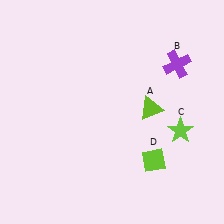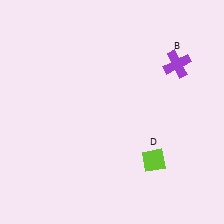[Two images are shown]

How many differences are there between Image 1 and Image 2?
There are 2 differences between the two images.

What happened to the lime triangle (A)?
The lime triangle (A) was removed in Image 2. It was in the top-right area of Image 1.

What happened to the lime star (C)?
The lime star (C) was removed in Image 2. It was in the bottom-right area of Image 1.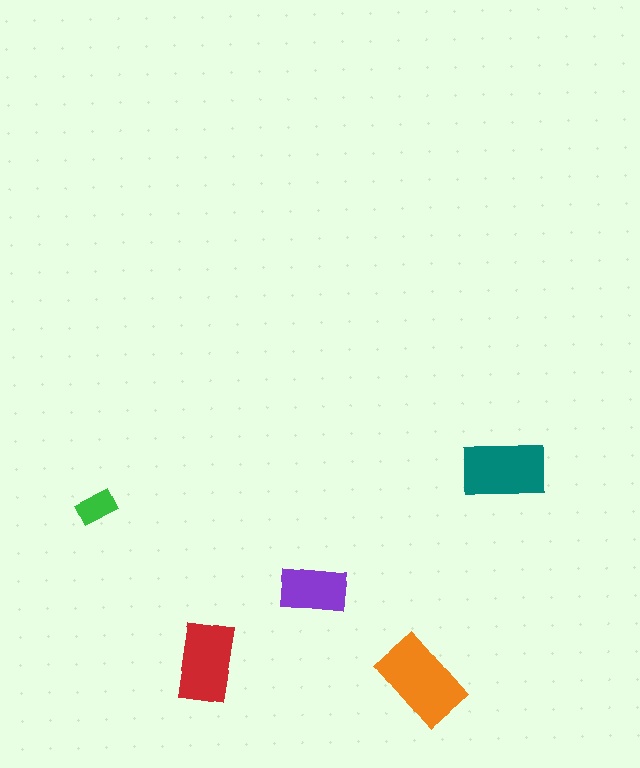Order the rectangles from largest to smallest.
the orange one, the teal one, the red one, the purple one, the green one.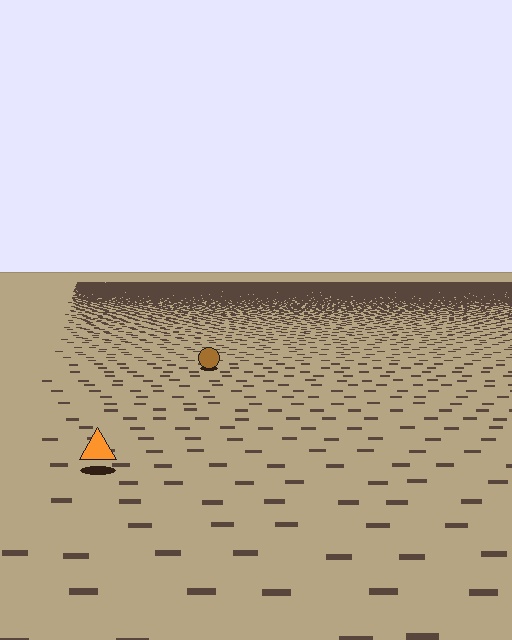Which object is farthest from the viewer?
The brown circle is farthest from the viewer. It appears smaller and the ground texture around it is denser.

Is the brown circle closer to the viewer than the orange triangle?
No. The orange triangle is closer — you can tell from the texture gradient: the ground texture is coarser near it.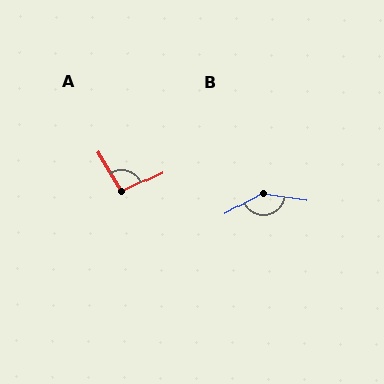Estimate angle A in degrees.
Approximately 96 degrees.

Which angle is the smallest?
A, at approximately 96 degrees.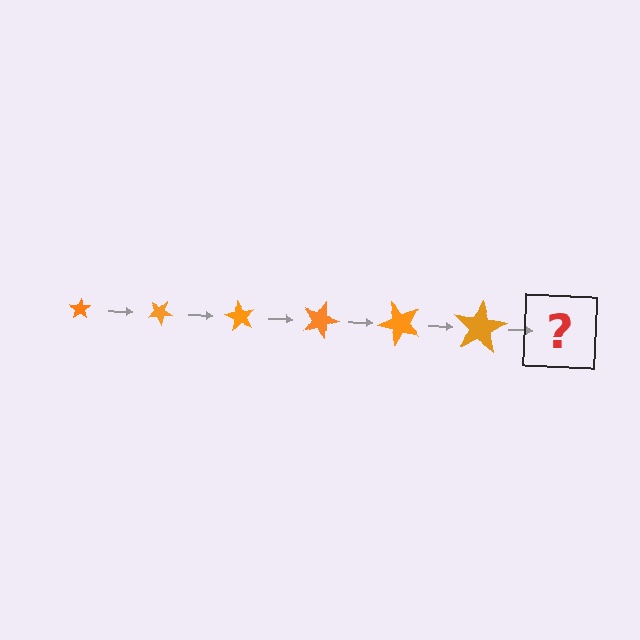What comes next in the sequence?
The next element should be a star, larger than the previous one and rotated 180 degrees from the start.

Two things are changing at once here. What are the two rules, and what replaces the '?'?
The two rules are that the star grows larger each step and it rotates 30 degrees each step. The '?' should be a star, larger than the previous one and rotated 180 degrees from the start.